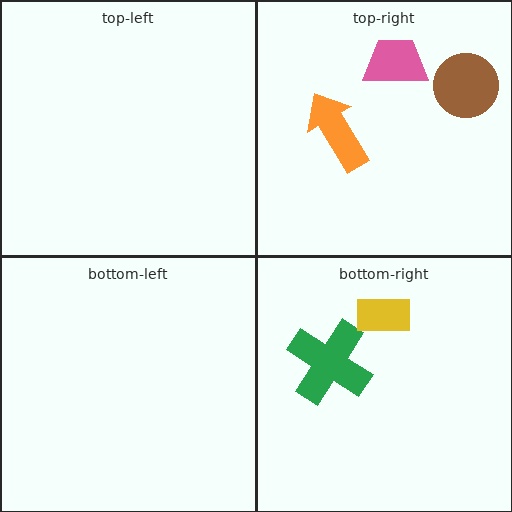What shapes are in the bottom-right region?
The green cross, the yellow rectangle.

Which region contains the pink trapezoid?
The top-right region.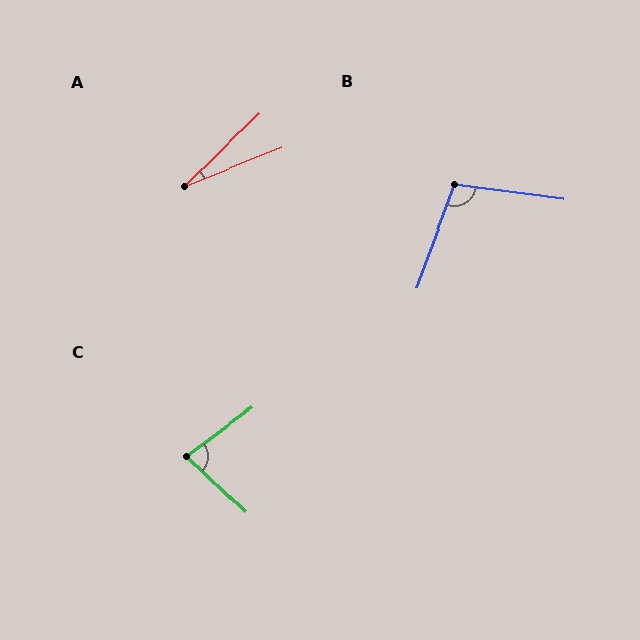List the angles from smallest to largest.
A (22°), C (79°), B (103°).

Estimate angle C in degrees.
Approximately 79 degrees.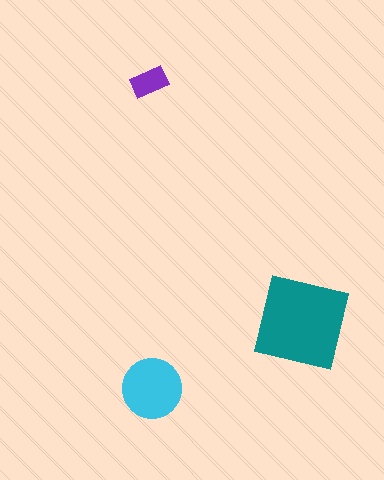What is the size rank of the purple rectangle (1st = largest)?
3rd.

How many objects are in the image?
There are 3 objects in the image.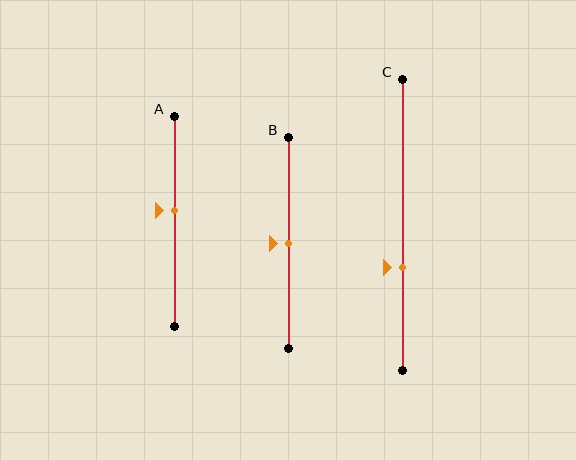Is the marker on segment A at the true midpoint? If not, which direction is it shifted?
No, the marker on segment A is shifted upward by about 5% of the segment length.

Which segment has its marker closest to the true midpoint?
Segment B has its marker closest to the true midpoint.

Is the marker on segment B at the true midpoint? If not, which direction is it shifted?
Yes, the marker on segment B is at the true midpoint.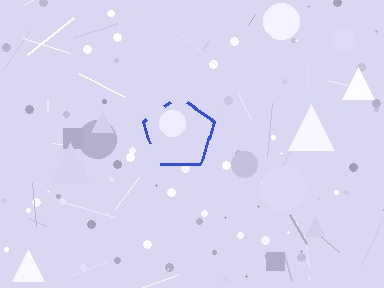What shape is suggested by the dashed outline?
The dashed outline suggests a pentagon.